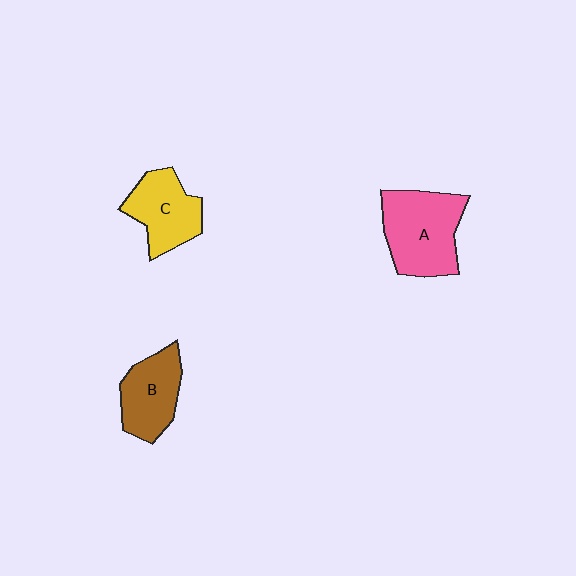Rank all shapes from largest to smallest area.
From largest to smallest: A (pink), C (yellow), B (brown).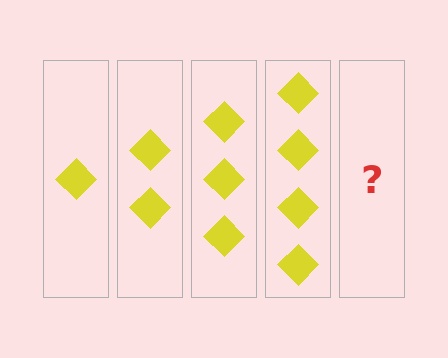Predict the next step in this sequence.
The next step is 5 diamonds.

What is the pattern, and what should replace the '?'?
The pattern is that each step adds one more diamond. The '?' should be 5 diamonds.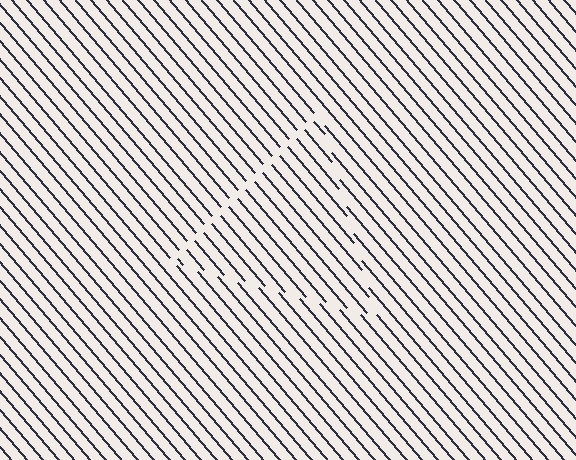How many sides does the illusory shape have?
3 sides — the line-ends trace a triangle.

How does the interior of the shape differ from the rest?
The interior of the shape contains the same grating, shifted by half a period — the contour is defined by the phase discontinuity where line-ends from the inner and outer gratings abut.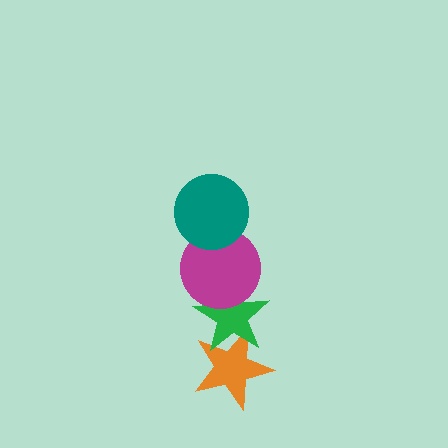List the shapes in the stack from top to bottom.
From top to bottom: the teal circle, the magenta circle, the green star, the orange star.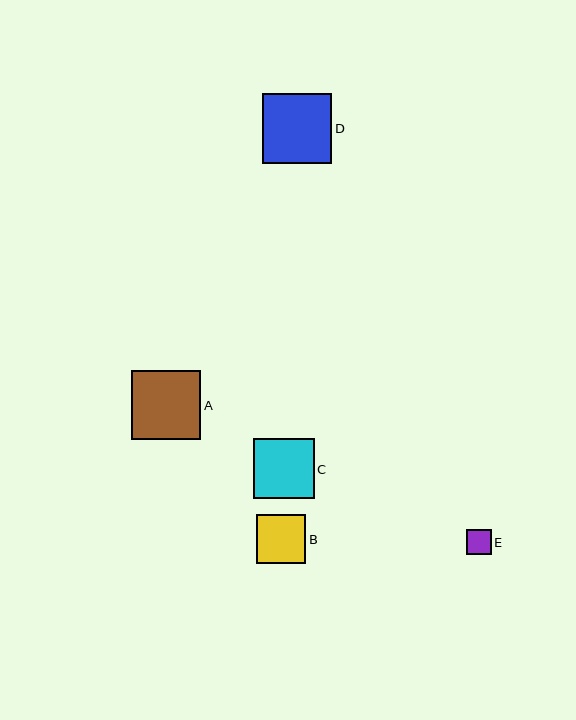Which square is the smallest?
Square E is the smallest with a size of approximately 25 pixels.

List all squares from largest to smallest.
From largest to smallest: D, A, C, B, E.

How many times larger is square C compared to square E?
Square C is approximately 2.5 times the size of square E.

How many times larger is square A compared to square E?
Square A is approximately 2.8 times the size of square E.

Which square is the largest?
Square D is the largest with a size of approximately 70 pixels.